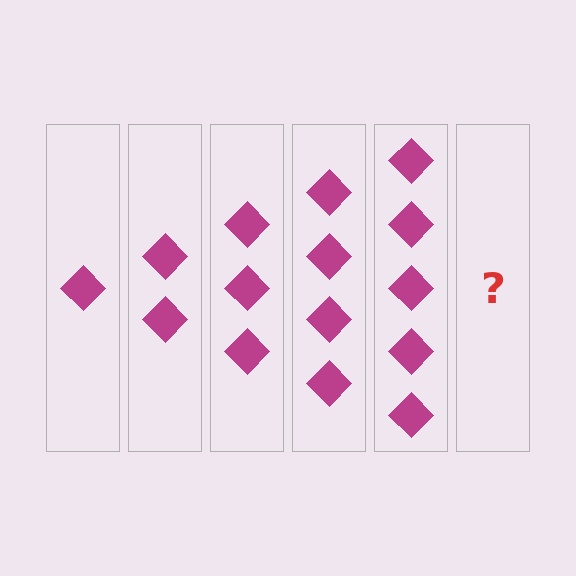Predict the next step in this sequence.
The next step is 6 diamonds.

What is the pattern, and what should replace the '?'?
The pattern is that each step adds one more diamond. The '?' should be 6 diamonds.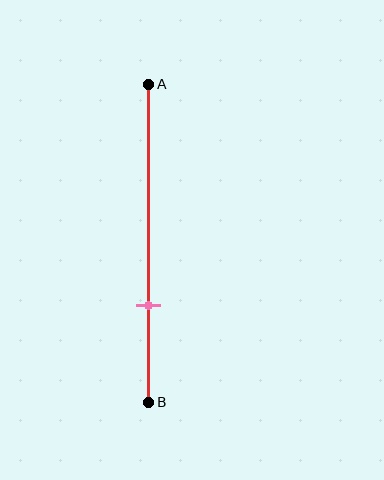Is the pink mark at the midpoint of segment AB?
No, the mark is at about 70% from A, not at the 50% midpoint.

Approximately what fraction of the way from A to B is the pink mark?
The pink mark is approximately 70% of the way from A to B.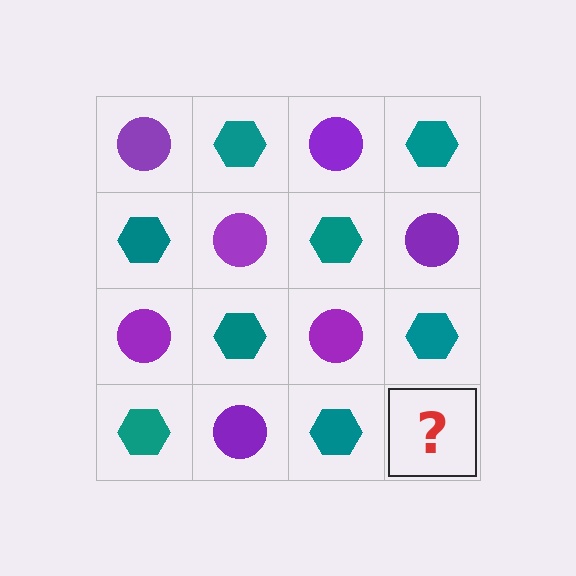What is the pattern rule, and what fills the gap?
The rule is that it alternates purple circle and teal hexagon in a checkerboard pattern. The gap should be filled with a purple circle.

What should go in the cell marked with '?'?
The missing cell should contain a purple circle.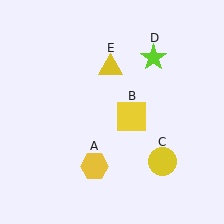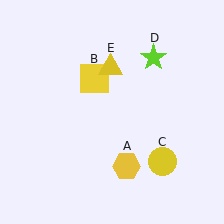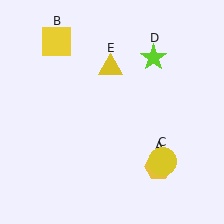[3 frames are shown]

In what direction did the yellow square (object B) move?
The yellow square (object B) moved up and to the left.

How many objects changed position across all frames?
2 objects changed position: yellow hexagon (object A), yellow square (object B).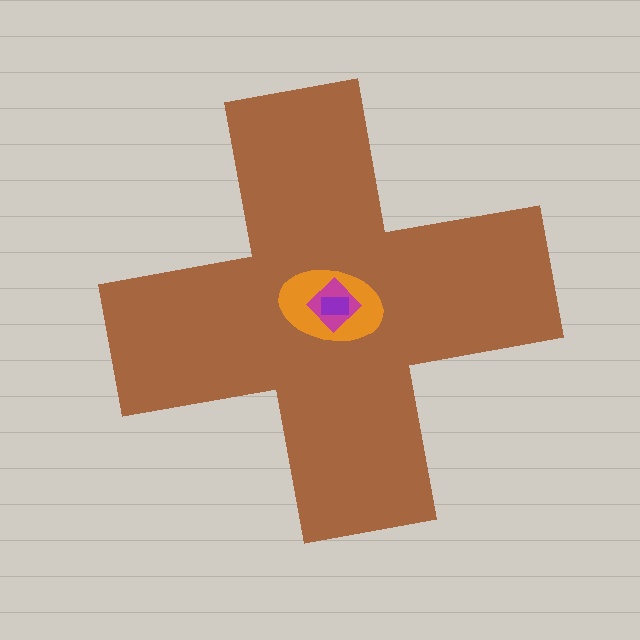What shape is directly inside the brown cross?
The orange ellipse.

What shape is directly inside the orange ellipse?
The magenta diamond.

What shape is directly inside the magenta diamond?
The purple rectangle.